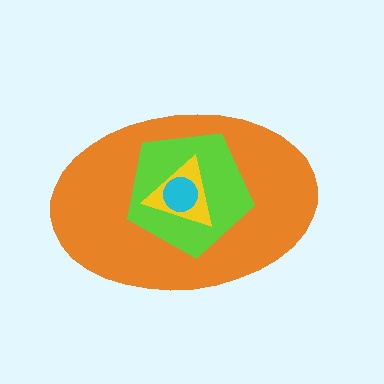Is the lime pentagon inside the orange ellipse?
Yes.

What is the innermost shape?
The cyan circle.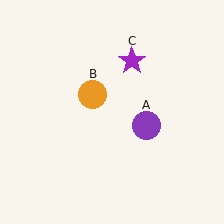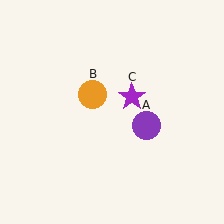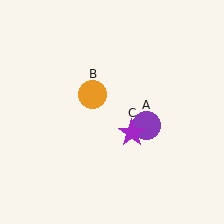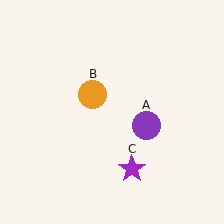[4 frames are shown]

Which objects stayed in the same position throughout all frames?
Purple circle (object A) and orange circle (object B) remained stationary.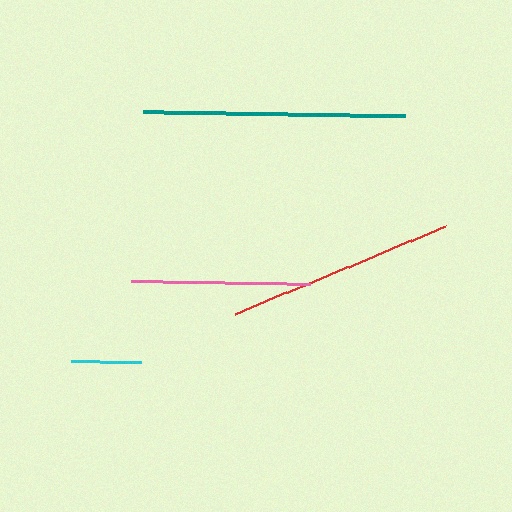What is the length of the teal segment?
The teal segment is approximately 262 pixels long.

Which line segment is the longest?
The teal line is the longest at approximately 262 pixels.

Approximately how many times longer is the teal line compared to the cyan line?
The teal line is approximately 3.8 times the length of the cyan line.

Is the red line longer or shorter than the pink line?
The red line is longer than the pink line.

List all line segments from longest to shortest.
From longest to shortest: teal, red, pink, cyan.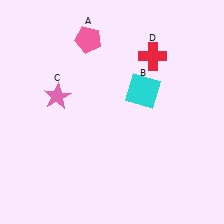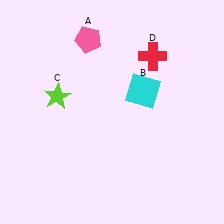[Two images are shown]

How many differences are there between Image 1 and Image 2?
There is 1 difference between the two images.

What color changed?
The star (C) changed from pink in Image 1 to lime in Image 2.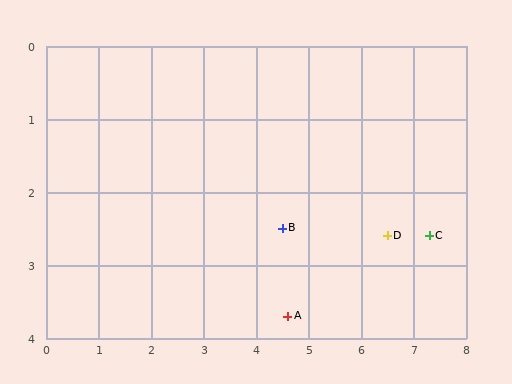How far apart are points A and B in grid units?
Points A and B are about 1.2 grid units apart.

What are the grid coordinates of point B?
Point B is at approximately (4.5, 2.5).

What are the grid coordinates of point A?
Point A is at approximately (4.6, 3.7).